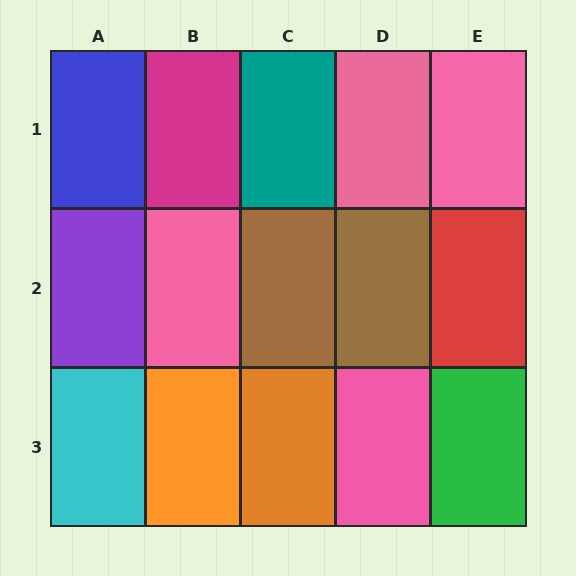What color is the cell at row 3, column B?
Orange.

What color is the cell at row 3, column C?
Orange.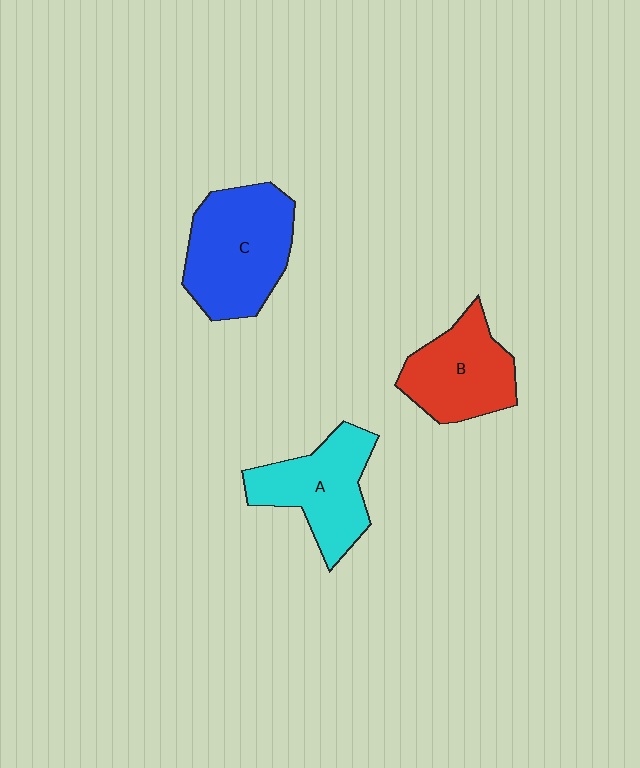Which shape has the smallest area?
Shape B (red).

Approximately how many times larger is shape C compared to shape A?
Approximately 1.2 times.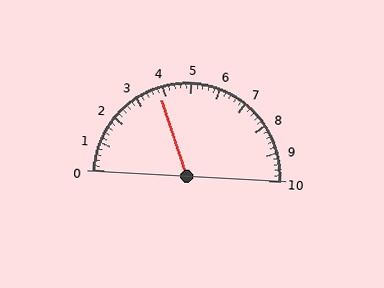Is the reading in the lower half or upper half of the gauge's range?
The reading is in the lower half of the range (0 to 10).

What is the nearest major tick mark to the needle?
The nearest major tick mark is 4.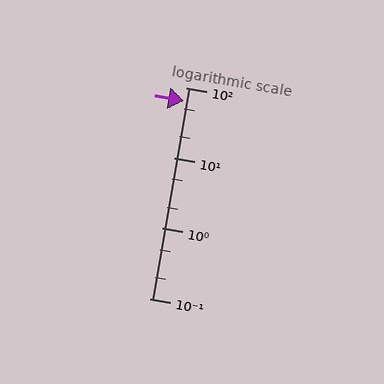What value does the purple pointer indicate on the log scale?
The pointer indicates approximately 64.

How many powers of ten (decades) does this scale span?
The scale spans 3 decades, from 0.1 to 100.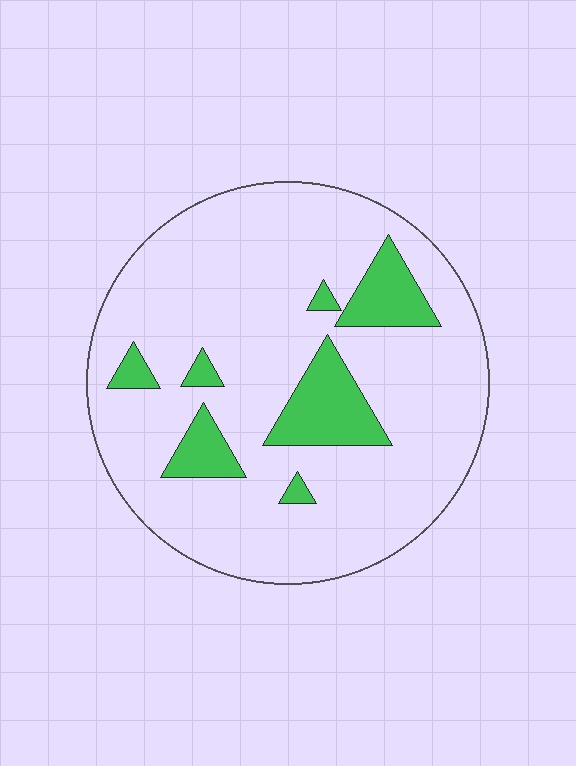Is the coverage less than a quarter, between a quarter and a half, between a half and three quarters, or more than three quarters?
Less than a quarter.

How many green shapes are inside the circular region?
7.